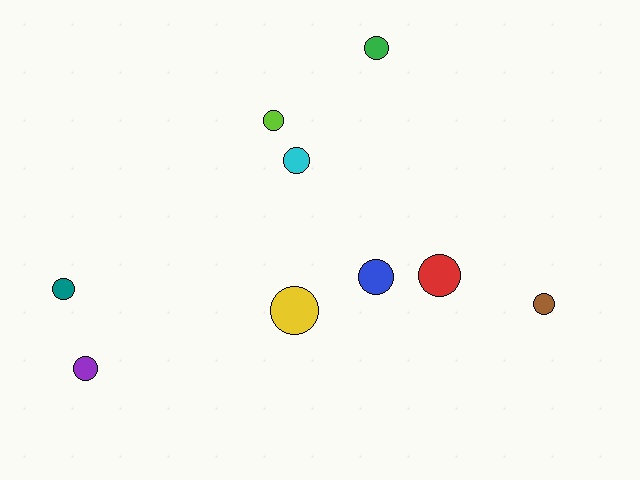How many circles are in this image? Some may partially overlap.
There are 9 circles.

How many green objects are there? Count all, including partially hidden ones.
There is 1 green object.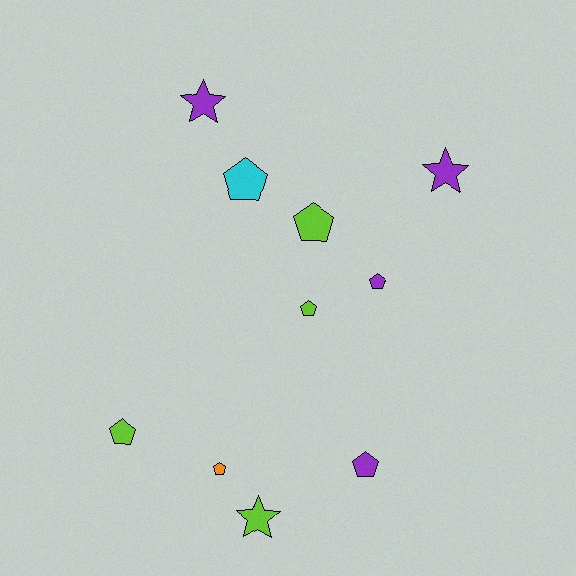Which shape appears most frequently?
Pentagon, with 7 objects.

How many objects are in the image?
There are 10 objects.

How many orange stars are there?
There are no orange stars.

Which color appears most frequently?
Lime, with 4 objects.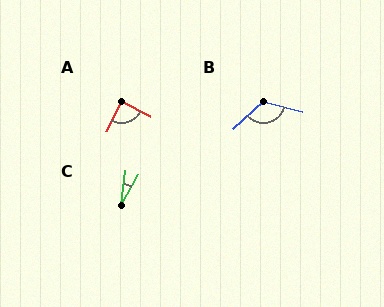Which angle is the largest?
B, at approximately 123 degrees.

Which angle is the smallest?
C, at approximately 21 degrees.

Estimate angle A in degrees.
Approximately 89 degrees.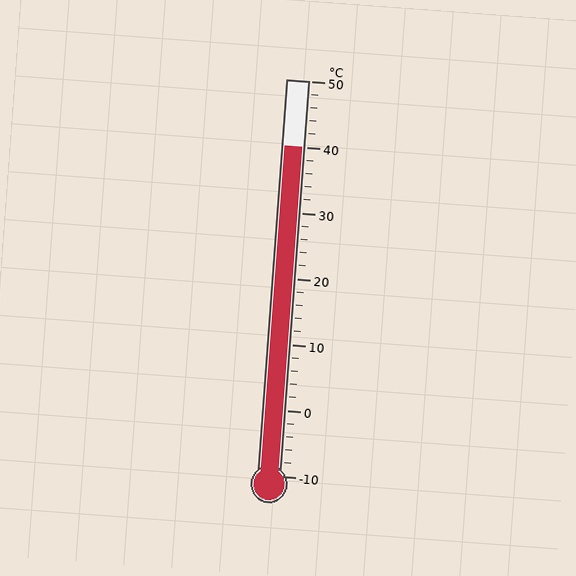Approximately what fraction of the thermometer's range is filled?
The thermometer is filled to approximately 85% of its range.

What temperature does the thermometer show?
The thermometer shows approximately 40°C.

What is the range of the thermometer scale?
The thermometer scale ranges from -10°C to 50°C.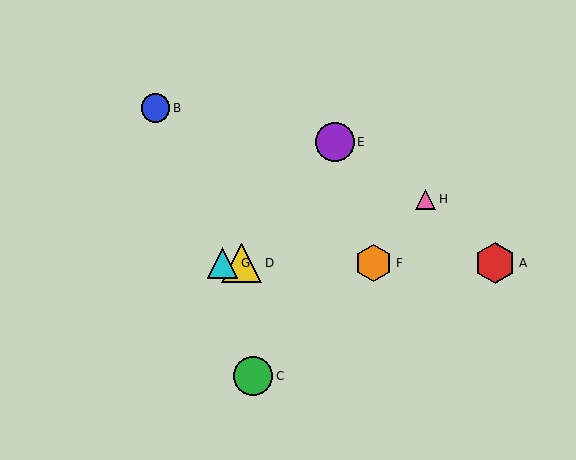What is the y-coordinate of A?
Object A is at y≈263.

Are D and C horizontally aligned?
No, D is at y≈263 and C is at y≈376.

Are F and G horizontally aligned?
Yes, both are at y≈263.